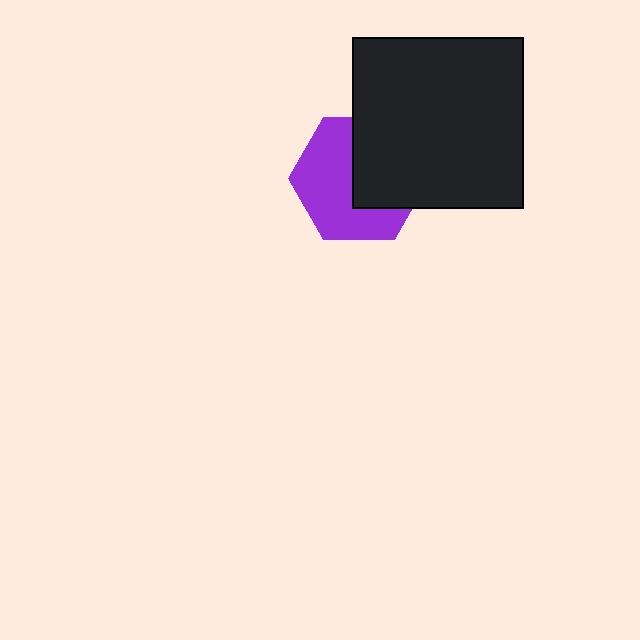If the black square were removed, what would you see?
You would see the complete purple hexagon.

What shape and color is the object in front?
The object in front is a black square.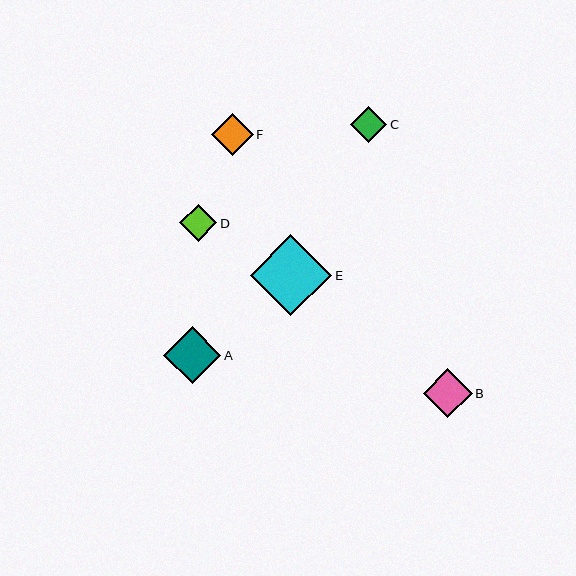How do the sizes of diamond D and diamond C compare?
Diamond D and diamond C are approximately the same size.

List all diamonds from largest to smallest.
From largest to smallest: E, A, B, F, D, C.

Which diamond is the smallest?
Diamond C is the smallest with a size of approximately 37 pixels.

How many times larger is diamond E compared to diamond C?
Diamond E is approximately 2.2 times the size of diamond C.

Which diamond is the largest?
Diamond E is the largest with a size of approximately 81 pixels.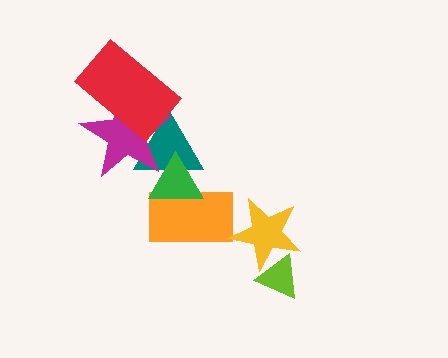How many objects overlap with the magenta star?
3 objects overlap with the magenta star.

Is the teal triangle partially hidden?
Yes, it is partially covered by another shape.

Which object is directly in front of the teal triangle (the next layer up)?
The magenta star is directly in front of the teal triangle.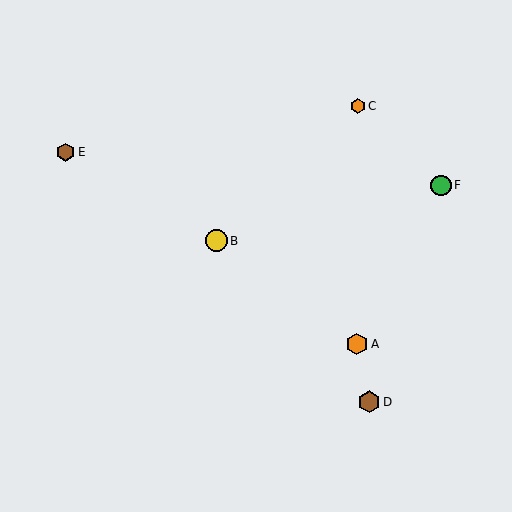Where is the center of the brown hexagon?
The center of the brown hexagon is at (369, 402).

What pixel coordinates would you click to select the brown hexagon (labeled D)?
Click at (369, 402) to select the brown hexagon D.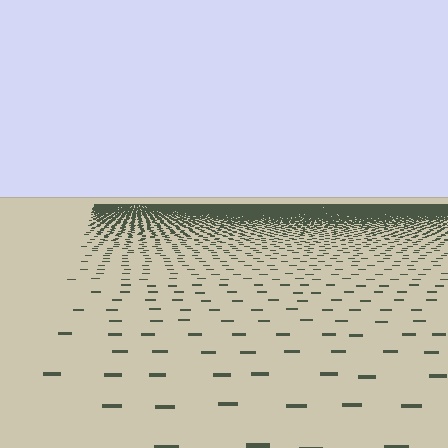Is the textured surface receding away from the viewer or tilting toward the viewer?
The surface is receding away from the viewer. Texture elements get smaller and denser toward the top.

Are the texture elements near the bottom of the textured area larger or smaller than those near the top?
Larger. Near the bottom, elements are closer to the viewer and appear at a bigger on-screen size.